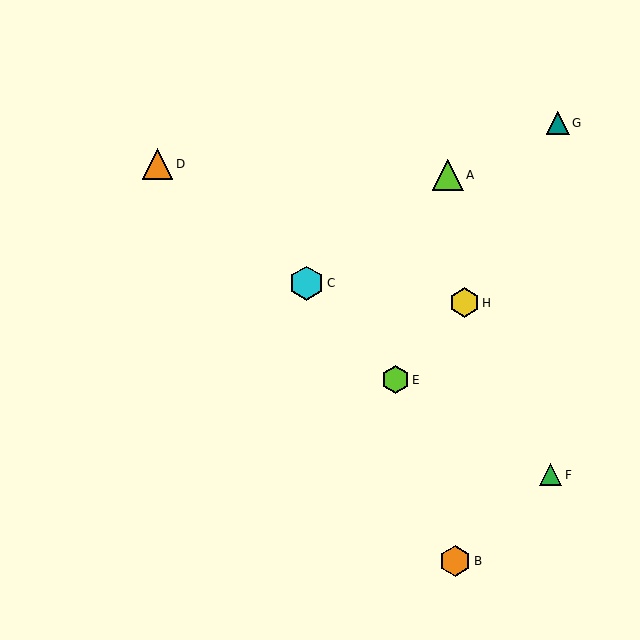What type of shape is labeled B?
Shape B is an orange hexagon.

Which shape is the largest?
The cyan hexagon (labeled C) is the largest.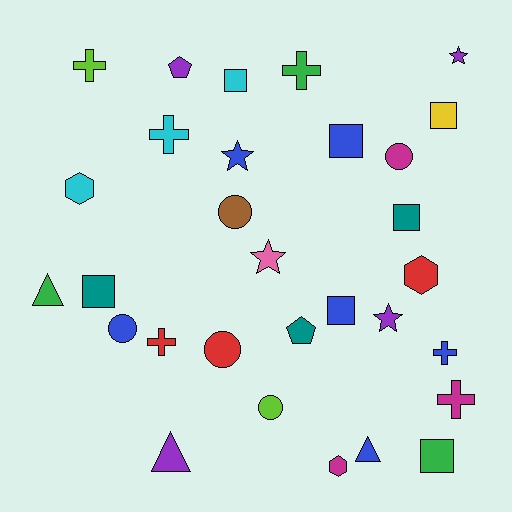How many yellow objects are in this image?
There is 1 yellow object.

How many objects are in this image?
There are 30 objects.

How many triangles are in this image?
There are 3 triangles.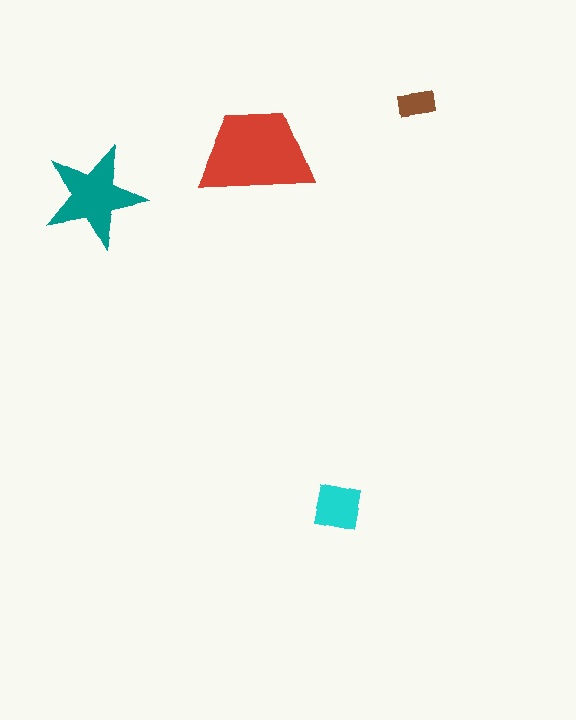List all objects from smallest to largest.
The brown rectangle, the cyan square, the teal star, the red trapezoid.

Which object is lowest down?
The cyan square is bottommost.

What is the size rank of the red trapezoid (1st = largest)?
1st.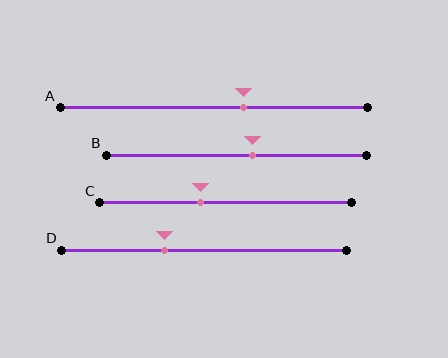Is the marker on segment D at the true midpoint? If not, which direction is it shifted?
No, the marker on segment D is shifted to the left by about 14% of the segment length.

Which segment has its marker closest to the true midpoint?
Segment B has its marker closest to the true midpoint.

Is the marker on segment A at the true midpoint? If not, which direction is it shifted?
No, the marker on segment A is shifted to the right by about 10% of the segment length.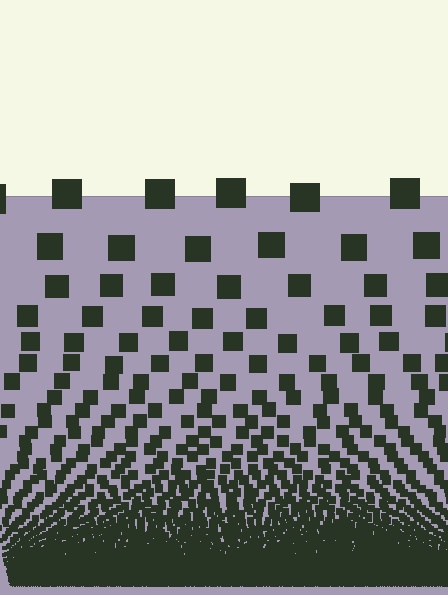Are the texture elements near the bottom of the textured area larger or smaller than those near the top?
Smaller. The gradient is inverted — elements near the bottom are smaller and denser.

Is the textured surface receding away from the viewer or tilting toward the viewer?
The surface appears to tilt toward the viewer. Texture elements get larger and sparser toward the top.